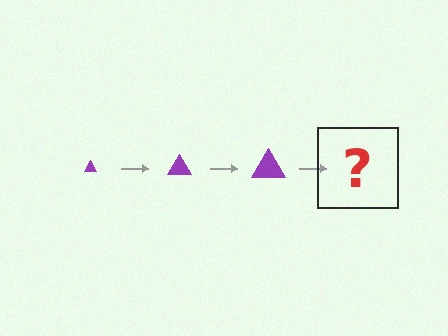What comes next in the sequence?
The next element should be a purple triangle, larger than the previous one.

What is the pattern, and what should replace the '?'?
The pattern is that the triangle gets progressively larger each step. The '?' should be a purple triangle, larger than the previous one.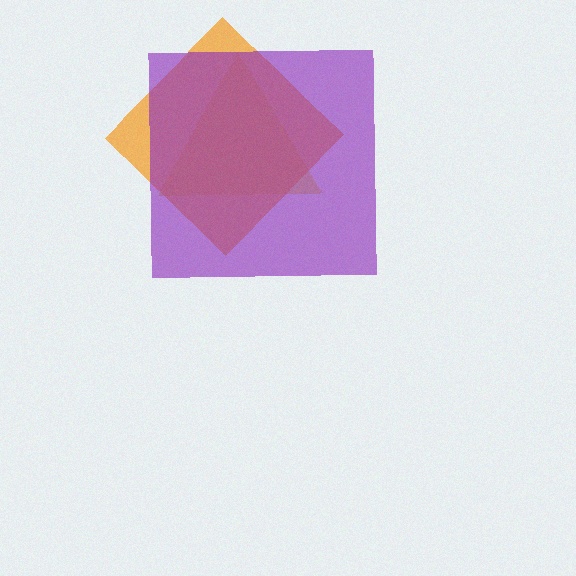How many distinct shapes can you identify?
There are 3 distinct shapes: a yellow triangle, an orange diamond, a purple square.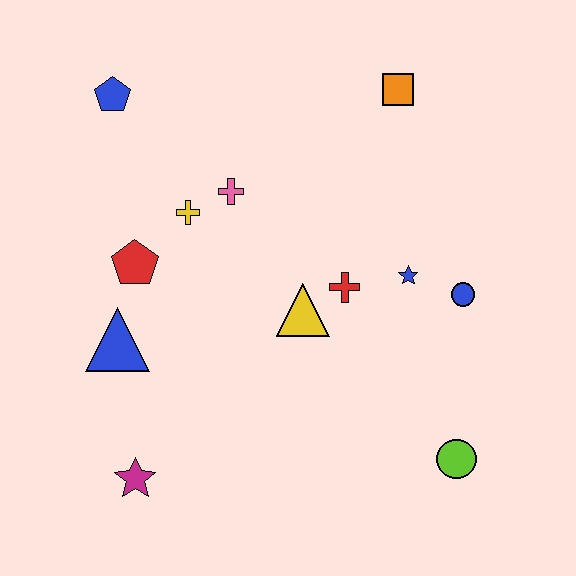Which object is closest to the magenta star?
The blue triangle is closest to the magenta star.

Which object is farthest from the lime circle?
The blue pentagon is farthest from the lime circle.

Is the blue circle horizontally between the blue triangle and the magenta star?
No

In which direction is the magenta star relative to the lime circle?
The magenta star is to the left of the lime circle.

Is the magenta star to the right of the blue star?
No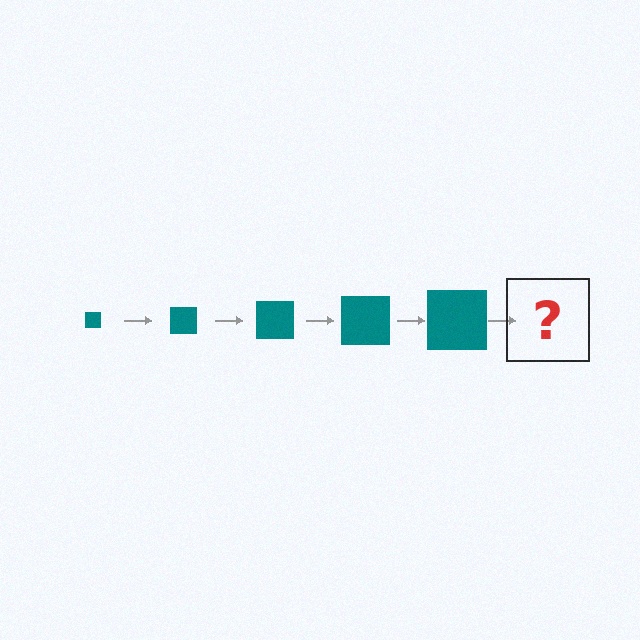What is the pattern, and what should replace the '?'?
The pattern is that the square gets progressively larger each step. The '?' should be a teal square, larger than the previous one.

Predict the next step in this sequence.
The next step is a teal square, larger than the previous one.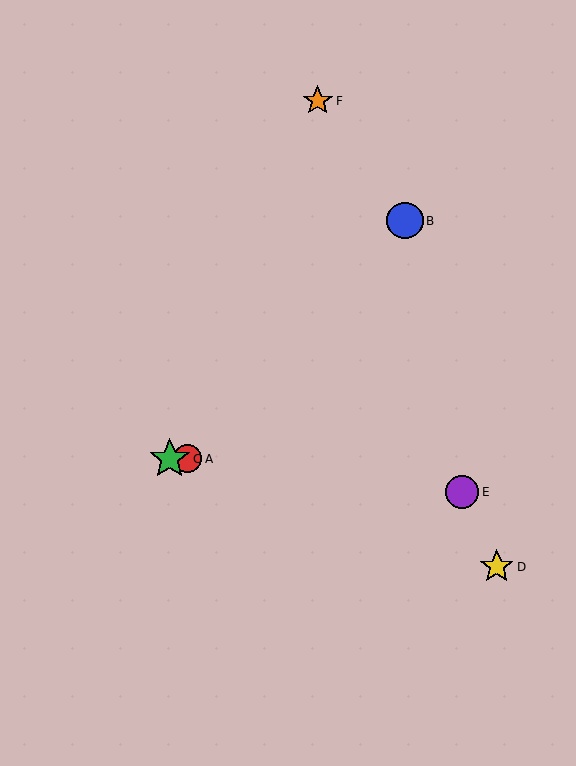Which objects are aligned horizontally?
Objects A, C are aligned horizontally.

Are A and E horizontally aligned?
No, A is at y≈459 and E is at y≈492.